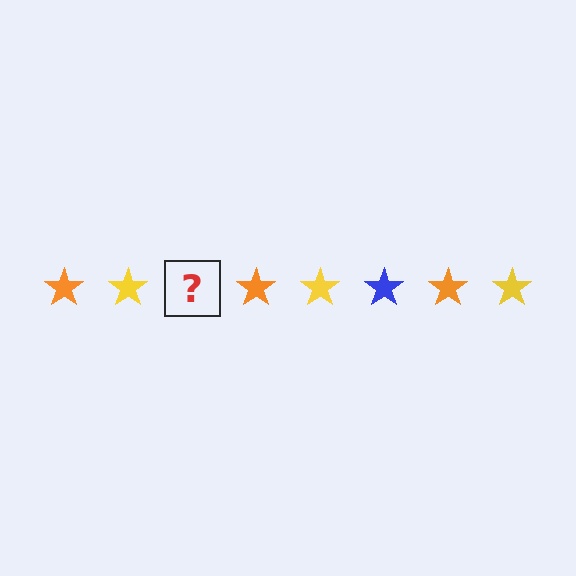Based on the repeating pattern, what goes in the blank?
The blank should be a blue star.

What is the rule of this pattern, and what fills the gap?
The rule is that the pattern cycles through orange, yellow, blue stars. The gap should be filled with a blue star.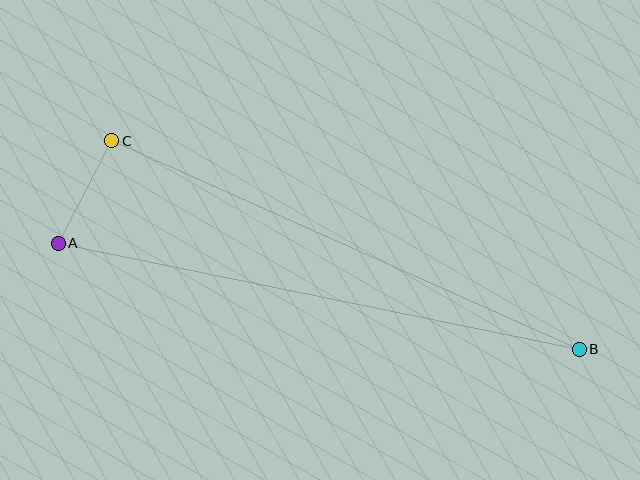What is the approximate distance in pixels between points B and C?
The distance between B and C is approximately 512 pixels.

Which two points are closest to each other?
Points A and C are closest to each other.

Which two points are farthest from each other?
Points A and B are farthest from each other.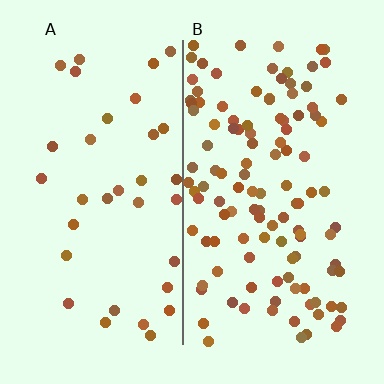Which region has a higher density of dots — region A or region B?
B (the right).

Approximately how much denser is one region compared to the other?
Approximately 3.4× — region B over region A.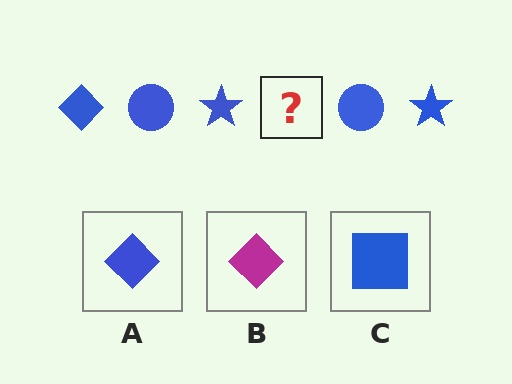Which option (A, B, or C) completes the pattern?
A.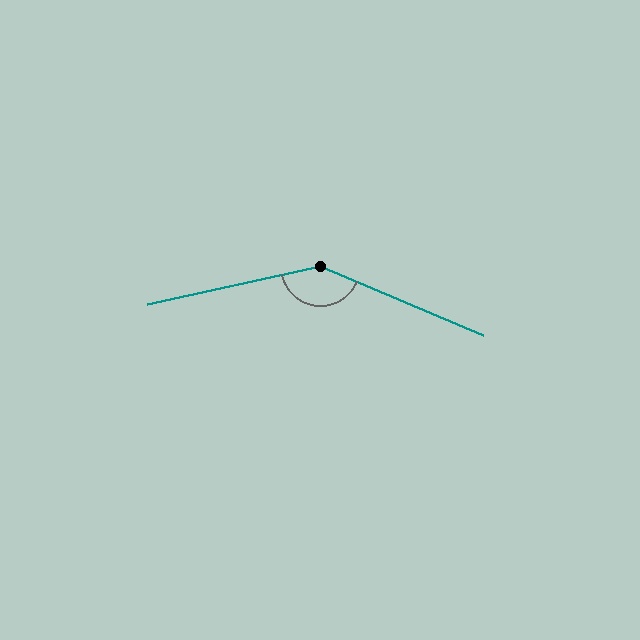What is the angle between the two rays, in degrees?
Approximately 144 degrees.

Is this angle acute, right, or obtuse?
It is obtuse.